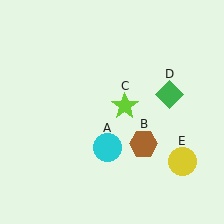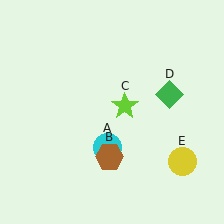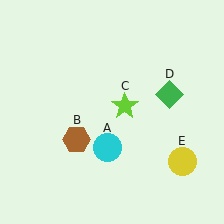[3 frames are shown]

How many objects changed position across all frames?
1 object changed position: brown hexagon (object B).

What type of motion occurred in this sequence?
The brown hexagon (object B) rotated clockwise around the center of the scene.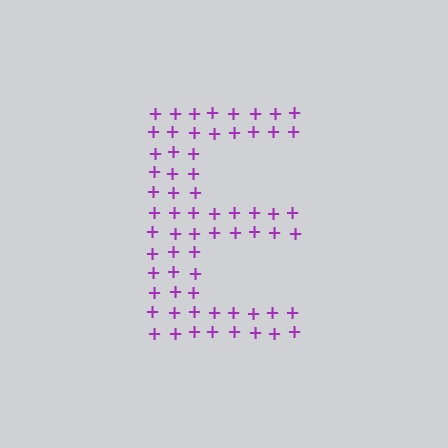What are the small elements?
The small elements are plus signs.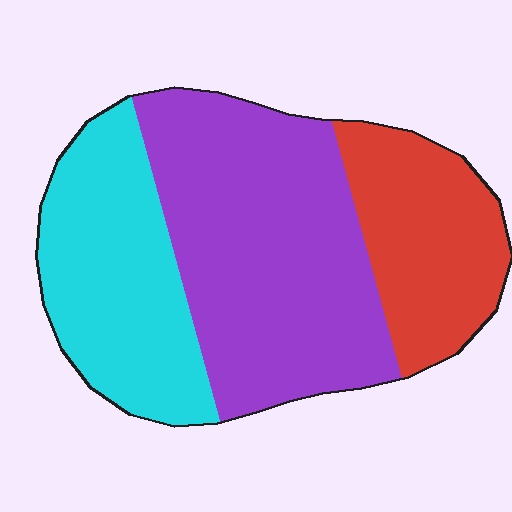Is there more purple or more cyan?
Purple.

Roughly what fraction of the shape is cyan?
Cyan takes up between a quarter and a half of the shape.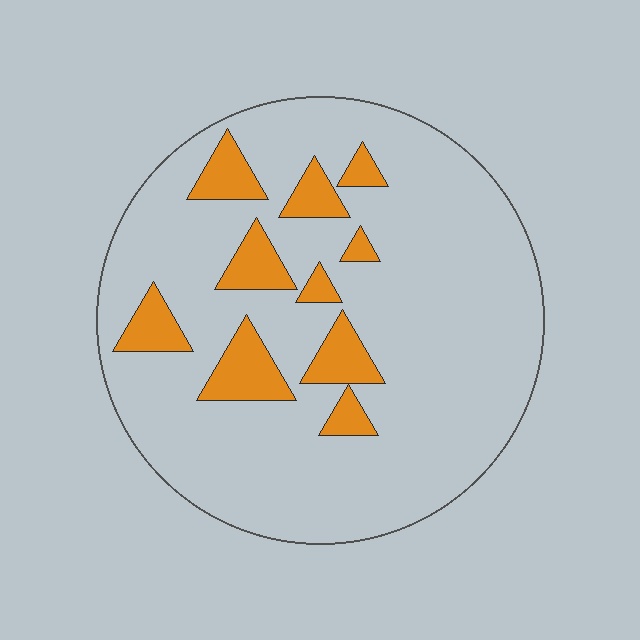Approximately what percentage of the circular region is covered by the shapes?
Approximately 15%.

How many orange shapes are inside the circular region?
10.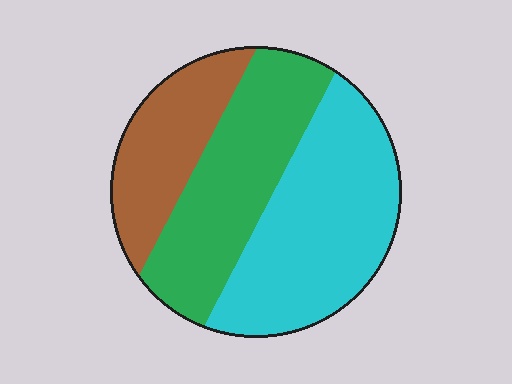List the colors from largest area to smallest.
From largest to smallest: cyan, green, brown.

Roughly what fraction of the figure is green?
Green covers 34% of the figure.